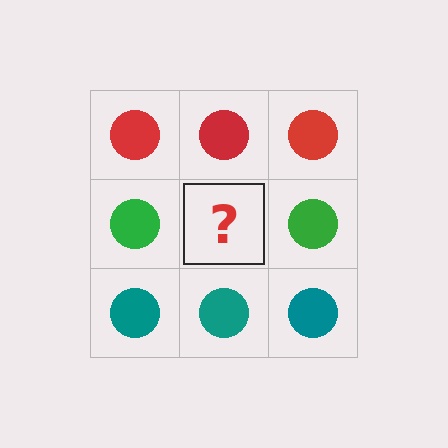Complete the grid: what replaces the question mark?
The question mark should be replaced with a green circle.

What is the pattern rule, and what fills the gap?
The rule is that each row has a consistent color. The gap should be filled with a green circle.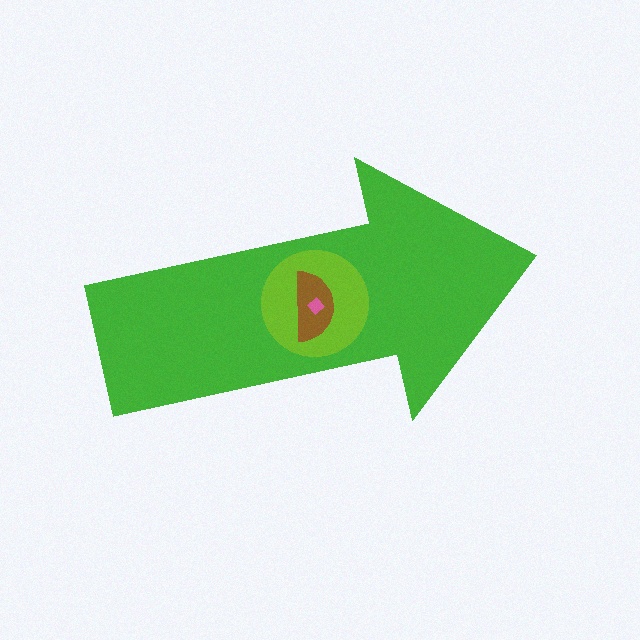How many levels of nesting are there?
4.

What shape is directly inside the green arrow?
The lime circle.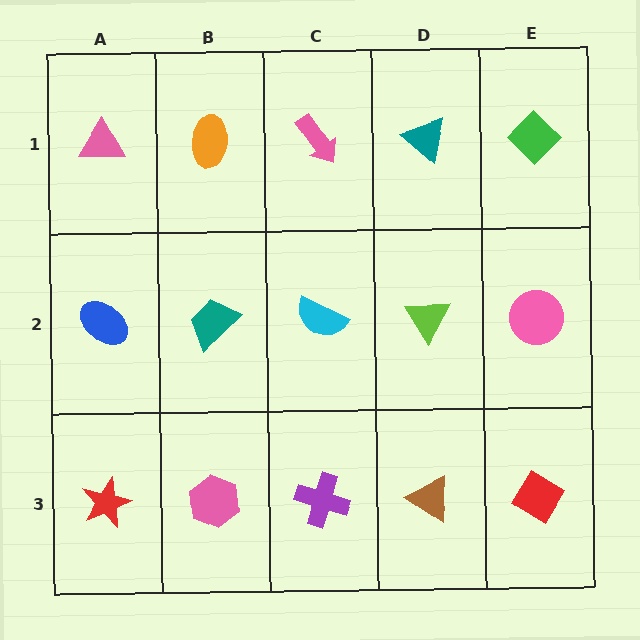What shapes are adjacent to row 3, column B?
A teal trapezoid (row 2, column B), a red star (row 3, column A), a purple cross (row 3, column C).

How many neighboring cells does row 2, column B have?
4.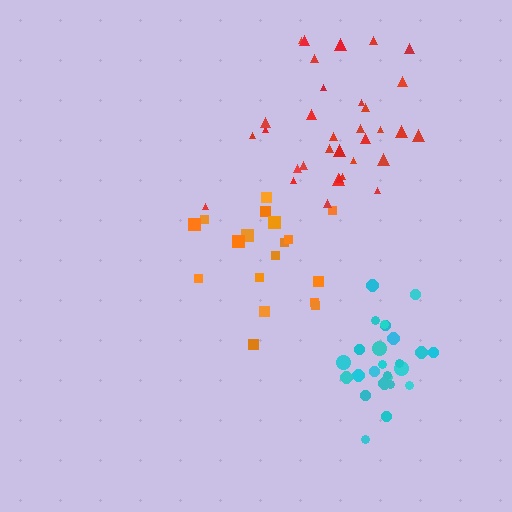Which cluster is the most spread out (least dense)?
Orange.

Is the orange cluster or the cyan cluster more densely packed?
Cyan.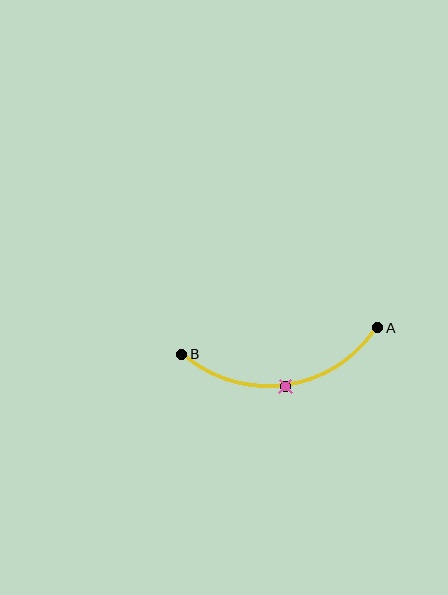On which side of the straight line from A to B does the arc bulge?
The arc bulges below the straight line connecting A and B.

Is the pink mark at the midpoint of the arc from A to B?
Yes. The pink mark lies on the arc at equal arc-length from both A and B — it is the arc midpoint.